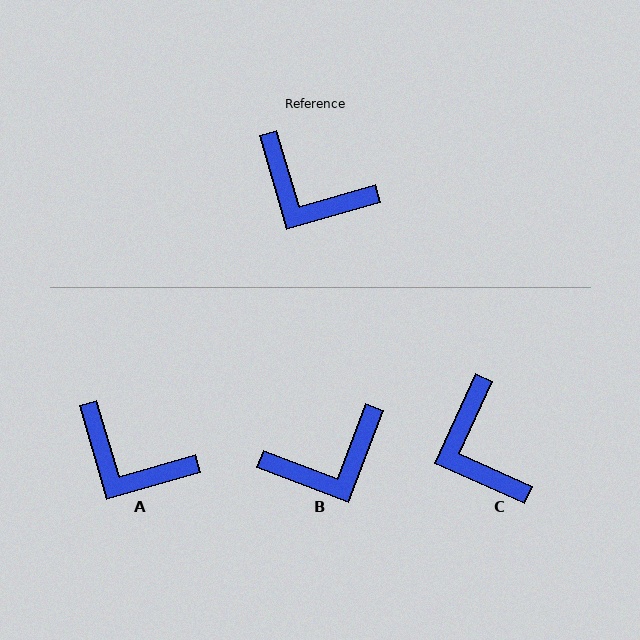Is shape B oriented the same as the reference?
No, it is off by about 53 degrees.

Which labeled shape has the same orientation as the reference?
A.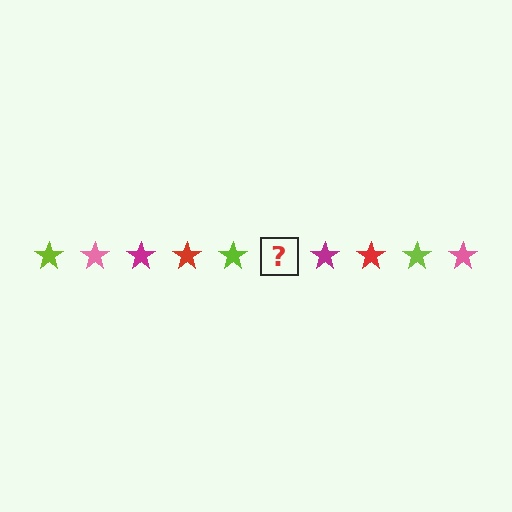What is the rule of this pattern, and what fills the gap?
The rule is that the pattern cycles through lime, pink, magenta, red stars. The gap should be filled with a pink star.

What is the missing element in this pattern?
The missing element is a pink star.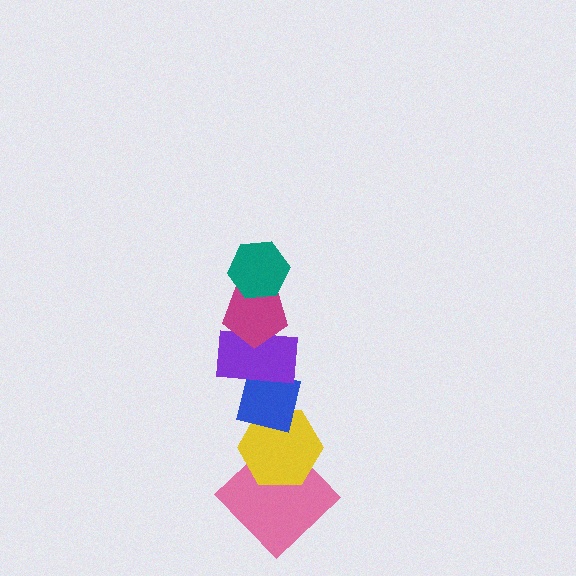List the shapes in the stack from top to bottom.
From top to bottom: the teal hexagon, the magenta pentagon, the purple rectangle, the blue square, the yellow hexagon, the pink diamond.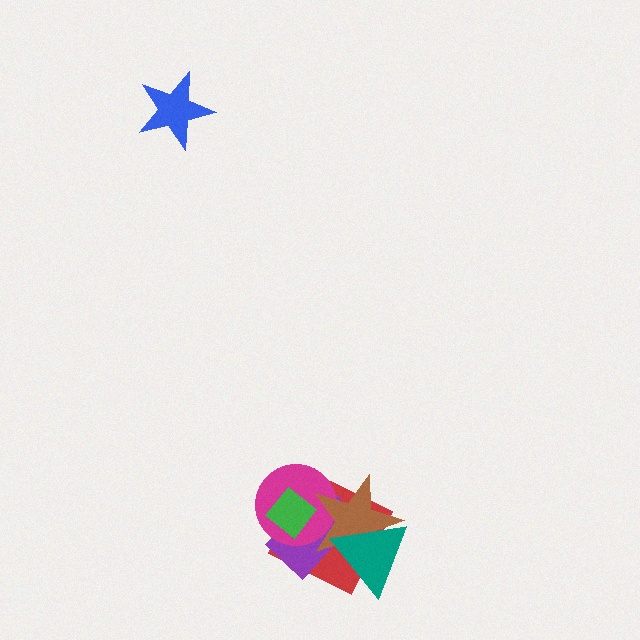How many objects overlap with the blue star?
0 objects overlap with the blue star.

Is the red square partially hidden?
Yes, it is partially covered by another shape.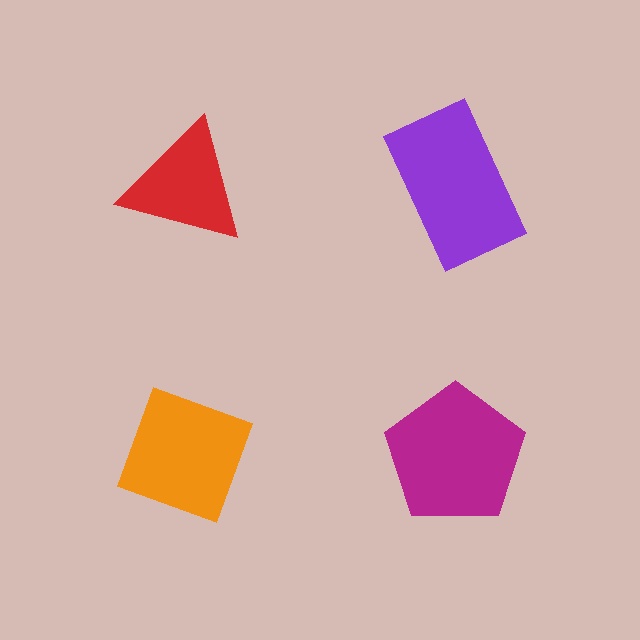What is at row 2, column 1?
An orange diamond.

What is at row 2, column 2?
A magenta pentagon.